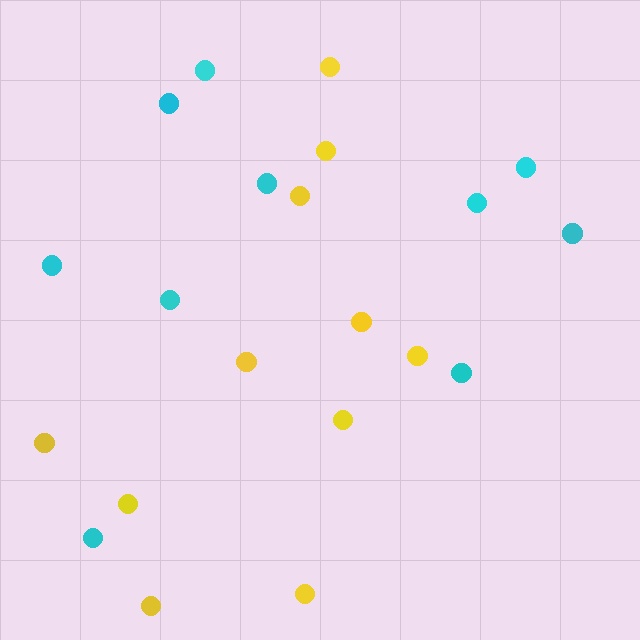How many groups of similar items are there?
There are 2 groups: one group of cyan circles (10) and one group of yellow circles (11).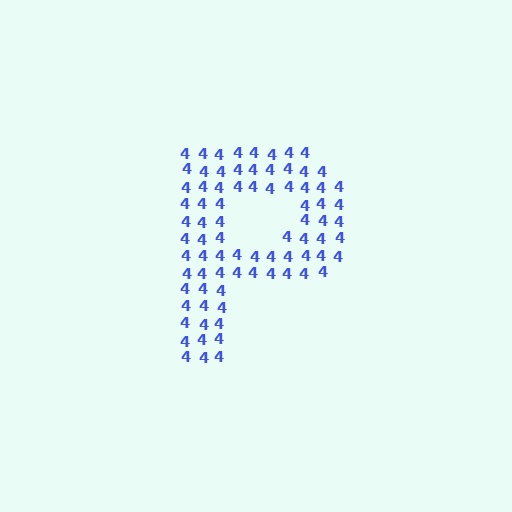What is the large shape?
The large shape is the letter P.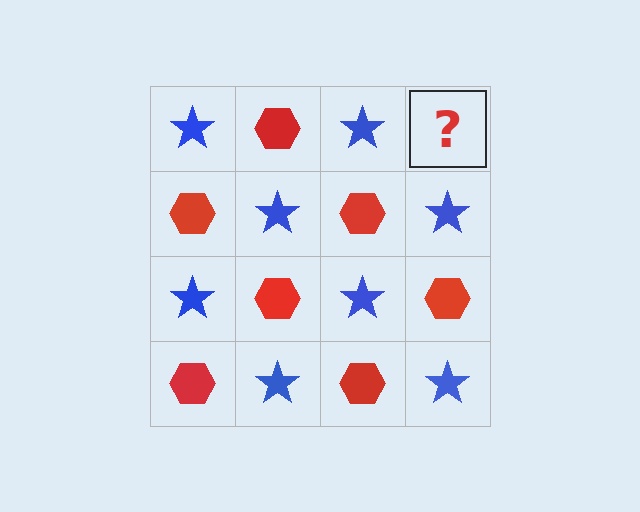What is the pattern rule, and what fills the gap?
The rule is that it alternates blue star and red hexagon in a checkerboard pattern. The gap should be filled with a red hexagon.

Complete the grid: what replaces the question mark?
The question mark should be replaced with a red hexagon.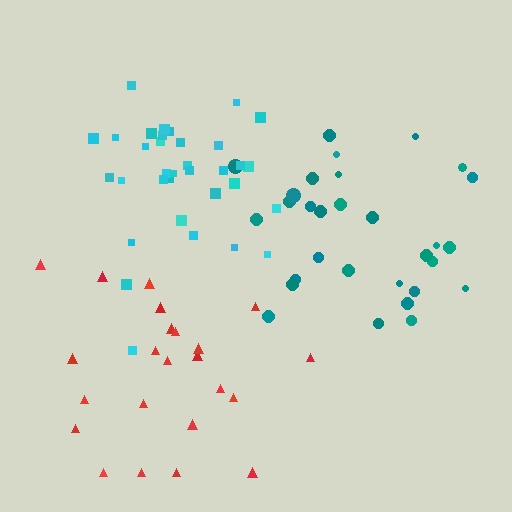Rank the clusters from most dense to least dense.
cyan, teal, red.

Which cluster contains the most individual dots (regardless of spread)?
Cyan (34).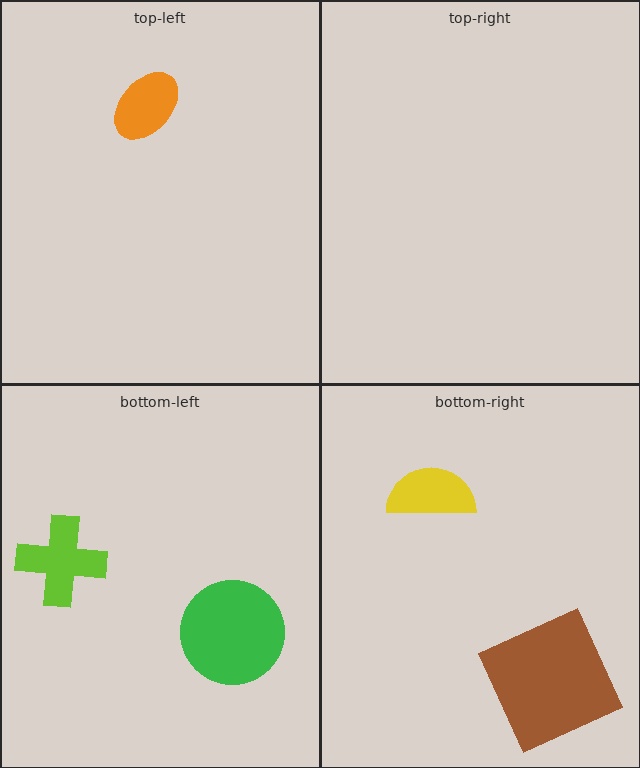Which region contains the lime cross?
The bottom-left region.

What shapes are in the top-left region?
The orange ellipse.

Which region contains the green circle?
The bottom-left region.